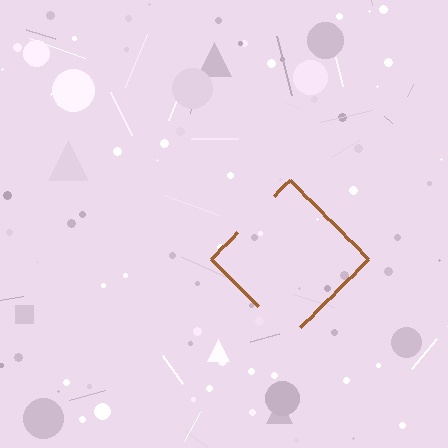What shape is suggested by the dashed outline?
The dashed outline suggests a diamond.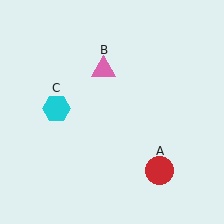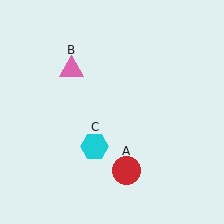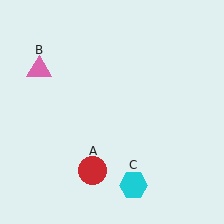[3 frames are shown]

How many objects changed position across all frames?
3 objects changed position: red circle (object A), pink triangle (object B), cyan hexagon (object C).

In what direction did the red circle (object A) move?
The red circle (object A) moved left.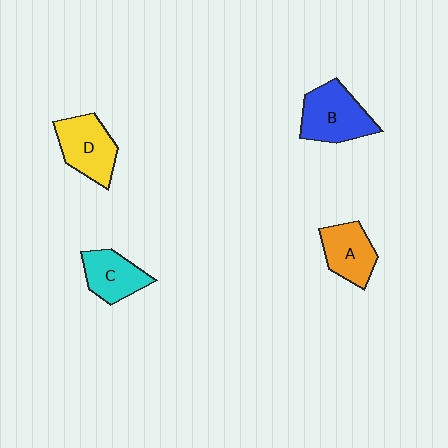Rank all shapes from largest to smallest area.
From largest to smallest: B (blue), D (yellow), A (orange), C (cyan).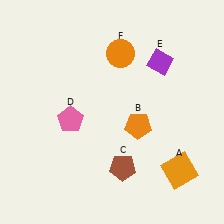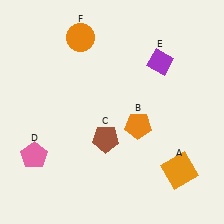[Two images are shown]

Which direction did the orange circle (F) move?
The orange circle (F) moved left.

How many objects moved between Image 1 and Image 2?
3 objects moved between the two images.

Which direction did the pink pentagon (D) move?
The pink pentagon (D) moved left.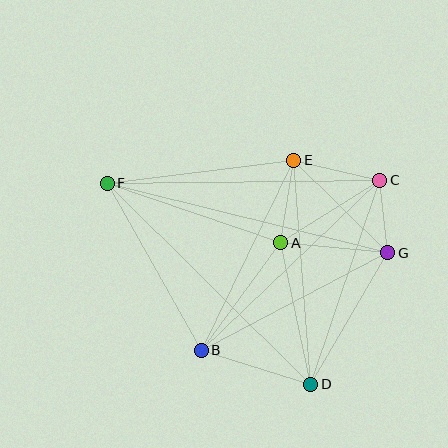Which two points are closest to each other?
Points C and G are closest to each other.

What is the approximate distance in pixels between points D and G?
The distance between D and G is approximately 153 pixels.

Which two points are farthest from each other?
Points F and G are farthest from each other.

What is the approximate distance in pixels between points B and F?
The distance between B and F is approximately 192 pixels.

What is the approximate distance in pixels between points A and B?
The distance between A and B is approximately 134 pixels.